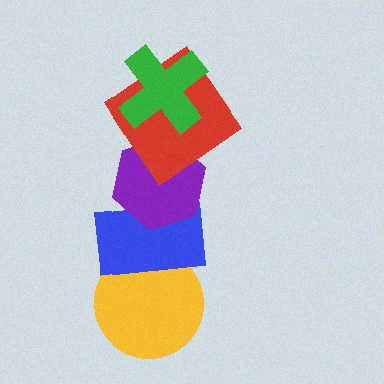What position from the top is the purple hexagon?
The purple hexagon is 3rd from the top.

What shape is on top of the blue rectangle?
The purple hexagon is on top of the blue rectangle.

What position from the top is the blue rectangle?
The blue rectangle is 4th from the top.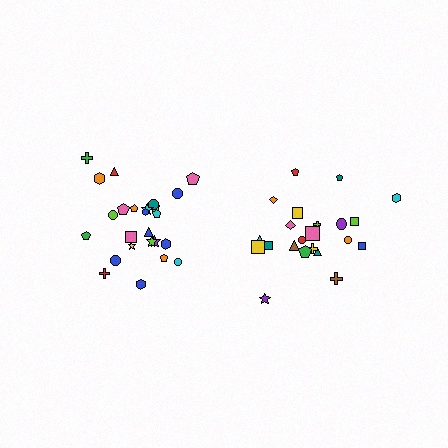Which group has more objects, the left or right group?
The left group.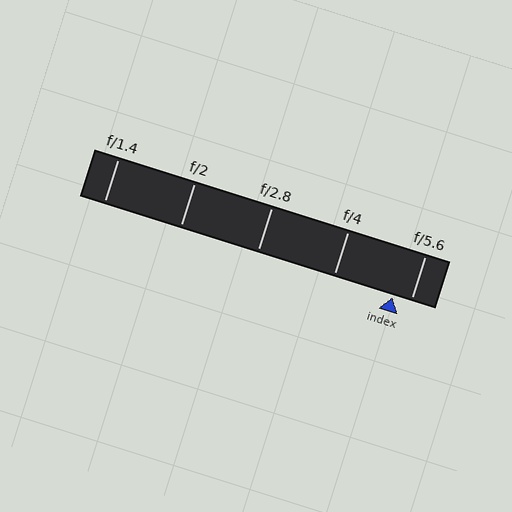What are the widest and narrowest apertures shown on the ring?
The widest aperture shown is f/1.4 and the narrowest is f/5.6.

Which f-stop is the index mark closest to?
The index mark is closest to f/5.6.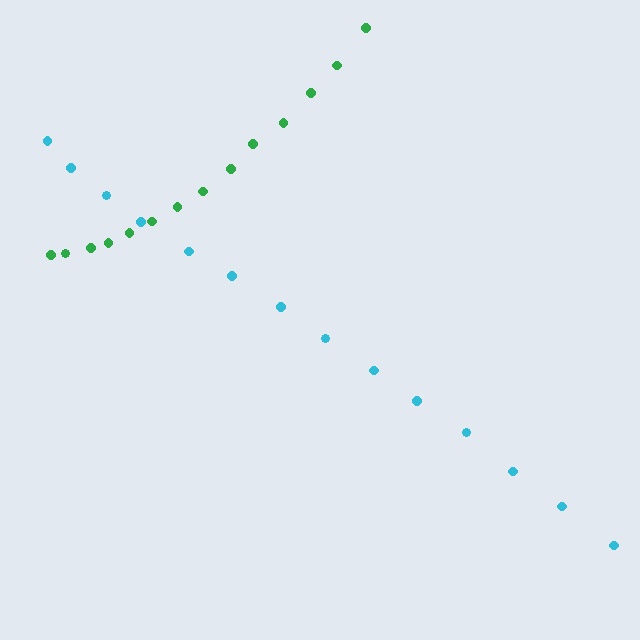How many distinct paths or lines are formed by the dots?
There are 2 distinct paths.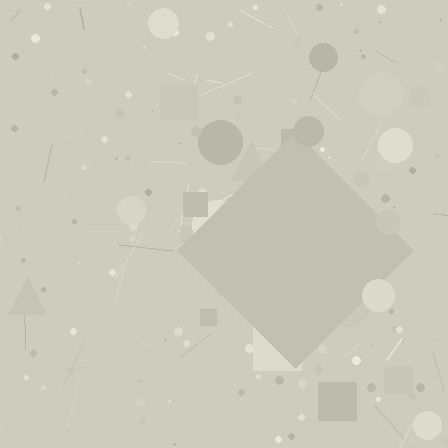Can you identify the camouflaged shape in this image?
The camouflaged shape is a diamond.